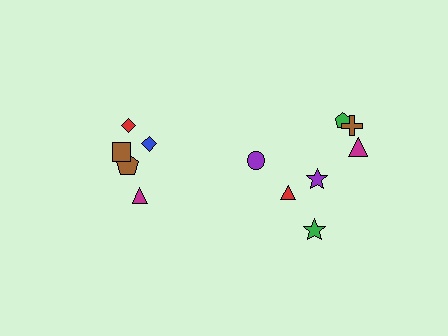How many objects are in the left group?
There are 5 objects.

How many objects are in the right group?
There are 7 objects.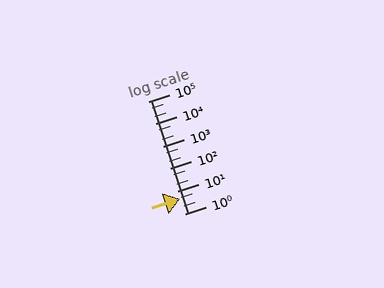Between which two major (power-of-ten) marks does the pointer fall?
The pointer is between 1 and 10.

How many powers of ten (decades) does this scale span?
The scale spans 5 decades, from 1 to 100000.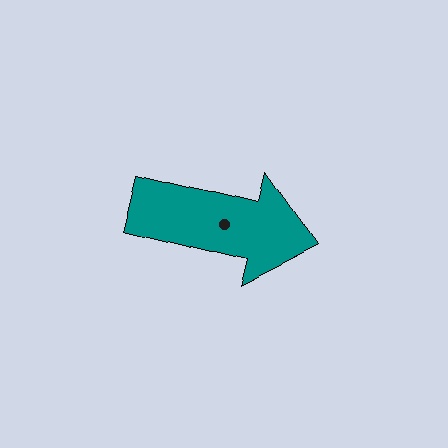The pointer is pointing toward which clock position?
Roughly 3 o'clock.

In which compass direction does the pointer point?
East.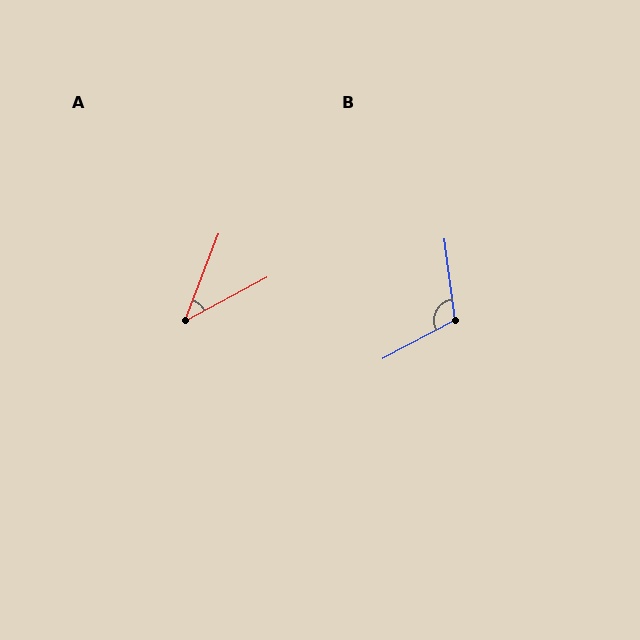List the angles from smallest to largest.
A (41°), B (111°).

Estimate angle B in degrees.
Approximately 111 degrees.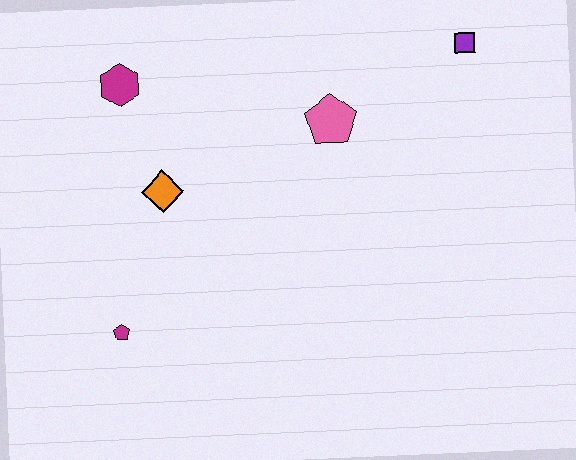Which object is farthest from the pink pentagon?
The magenta pentagon is farthest from the pink pentagon.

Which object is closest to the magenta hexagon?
The orange diamond is closest to the magenta hexagon.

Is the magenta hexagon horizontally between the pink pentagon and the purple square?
No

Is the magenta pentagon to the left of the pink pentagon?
Yes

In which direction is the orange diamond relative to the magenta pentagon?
The orange diamond is above the magenta pentagon.